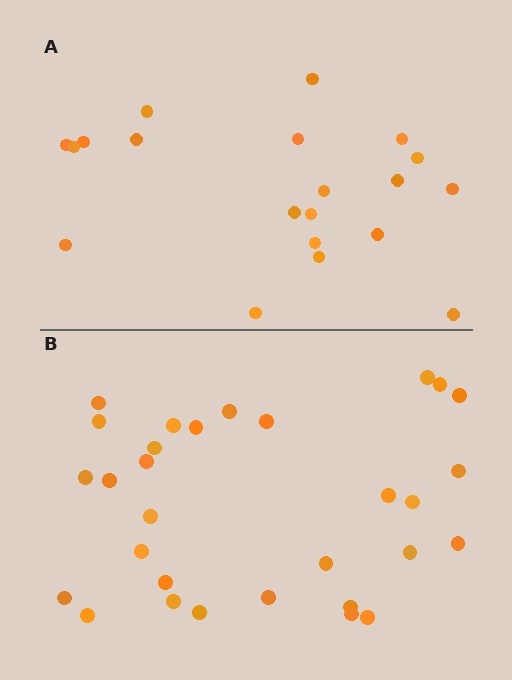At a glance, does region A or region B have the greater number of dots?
Region B (the bottom region) has more dots.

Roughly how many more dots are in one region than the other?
Region B has roughly 10 or so more dots than region A.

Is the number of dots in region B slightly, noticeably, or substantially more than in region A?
Region B has substantially more. The ratio is roughly 1.5 to 1.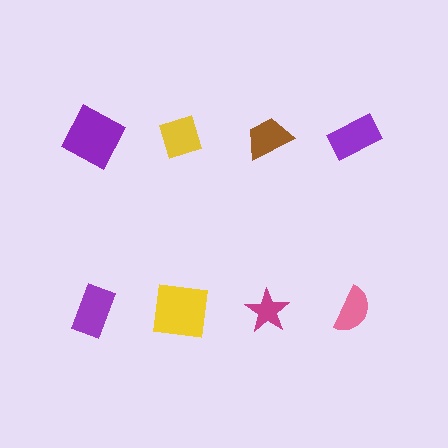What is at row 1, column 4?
A purple rectangle.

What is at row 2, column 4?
A pink semicircle.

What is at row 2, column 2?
A yellow square.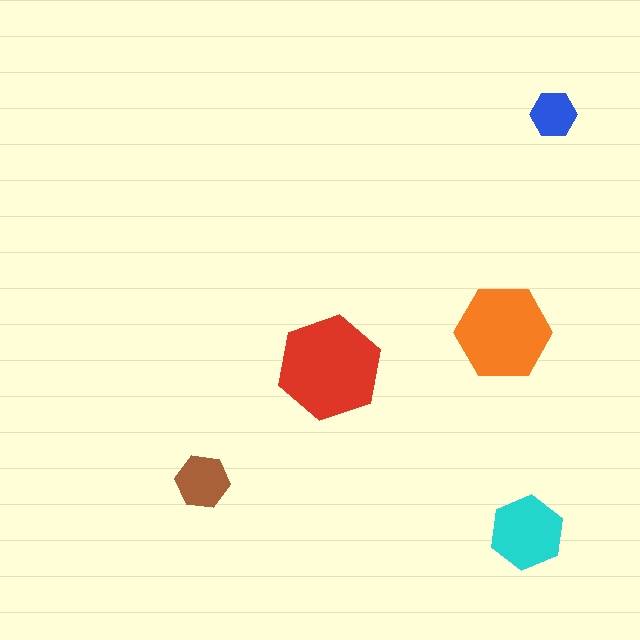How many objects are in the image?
There are 5 objects in the image.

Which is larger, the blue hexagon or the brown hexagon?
The brown one.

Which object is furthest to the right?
The blue hexagon is rightmost.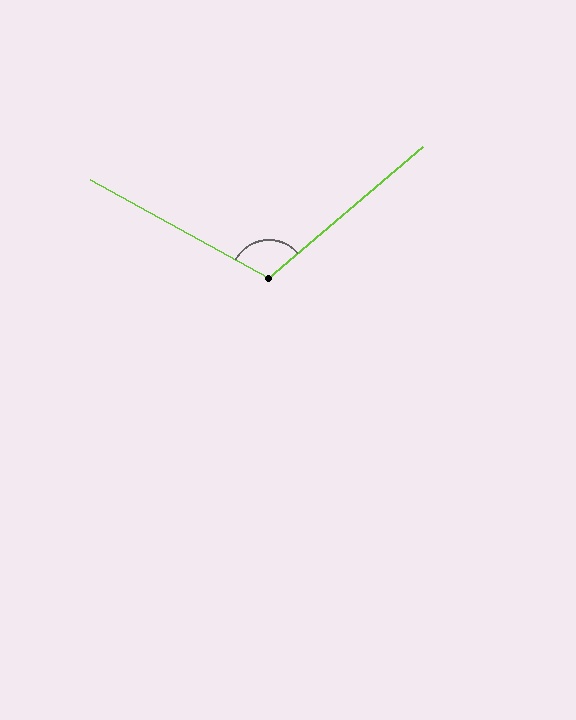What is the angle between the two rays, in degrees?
Approximately 111 degrees.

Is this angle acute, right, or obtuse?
It is obtuse.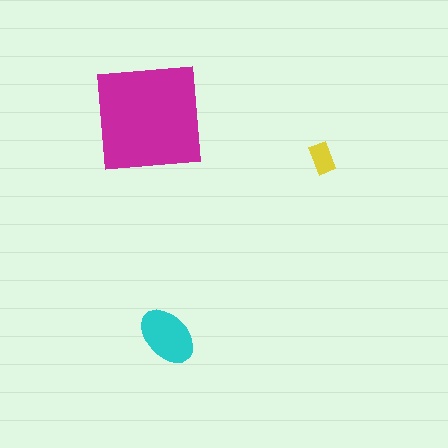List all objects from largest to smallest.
The magenta square, the cyan ellipse, the yellow rectangle.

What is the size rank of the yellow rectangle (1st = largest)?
3rd.